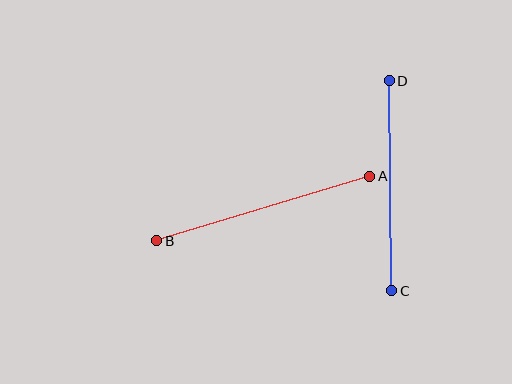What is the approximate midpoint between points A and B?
The midpoint is at approximately (263, 208) pixels.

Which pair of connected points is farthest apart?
Points A and B are farthest apart.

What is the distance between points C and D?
The distance is approximately 210 pixels.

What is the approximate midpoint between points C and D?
The midpoint is at approximately (390, 186) pixels.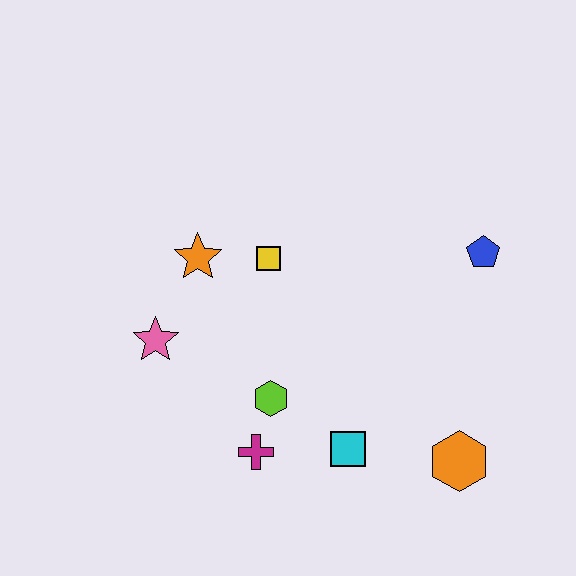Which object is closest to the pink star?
The orange star is closest to the pink star.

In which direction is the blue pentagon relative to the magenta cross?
The blue pentagon is to the right of the magenta cross.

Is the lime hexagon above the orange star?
No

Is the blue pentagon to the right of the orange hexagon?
Yes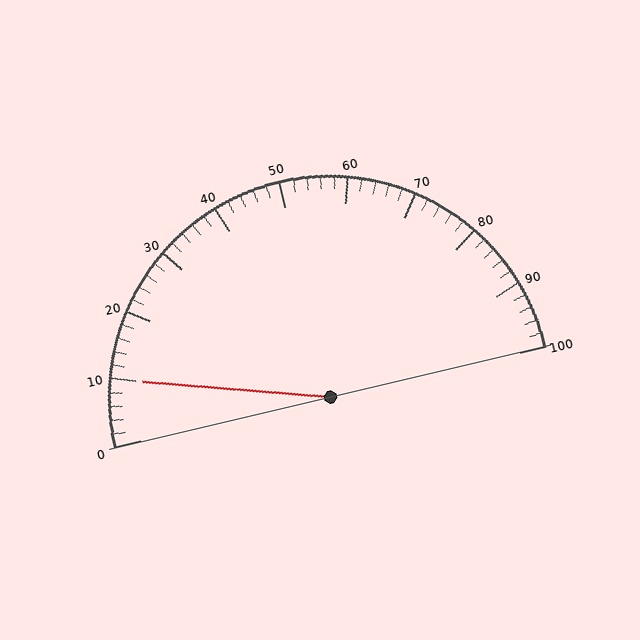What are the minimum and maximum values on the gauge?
The gauge ranges from 0 to 100.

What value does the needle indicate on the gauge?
The needle indicates approximately 10.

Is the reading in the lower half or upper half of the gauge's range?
The reading is in the lower half of the range (0 to 100).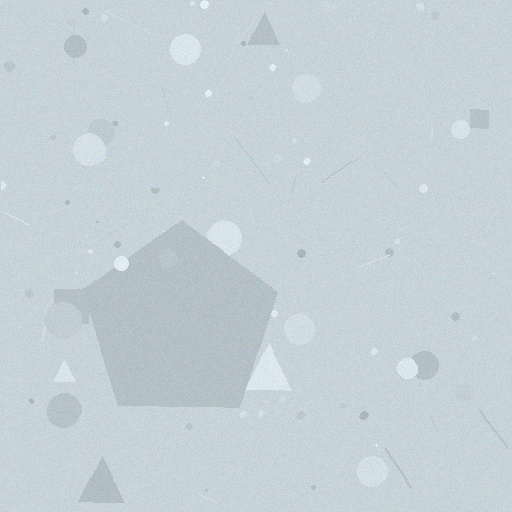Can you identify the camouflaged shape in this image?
The camouflaged shape is a pentagon.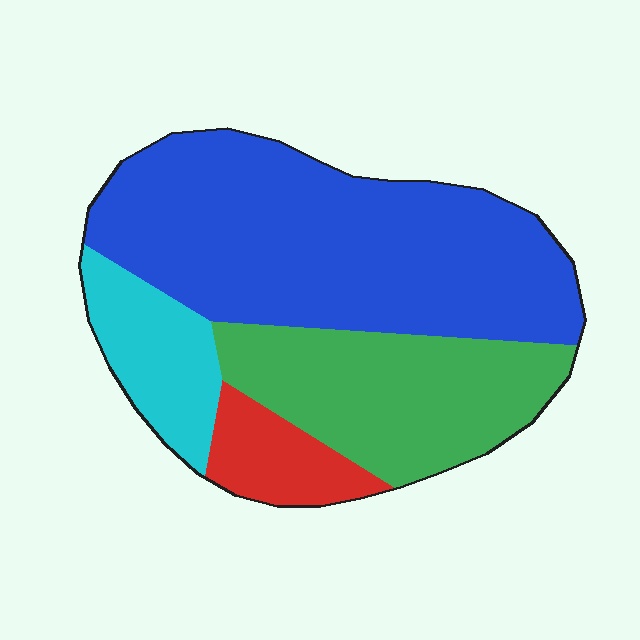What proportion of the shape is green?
Green covers roughly 25% of the shape.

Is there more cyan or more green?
Green.